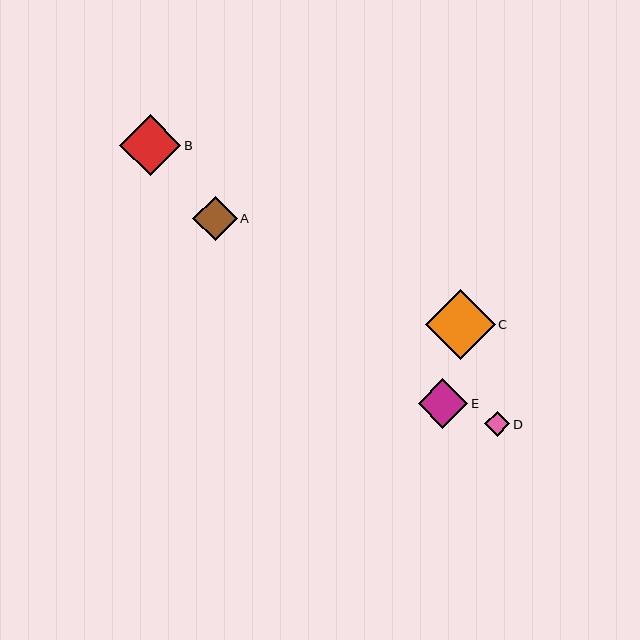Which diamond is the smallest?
Diamond D is the smallest with a size of approximately 25 pixels.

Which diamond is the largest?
Diamond C is the largest with a size of approximately 70 pixels.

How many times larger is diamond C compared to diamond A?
Diamond C is approximately 1.6 times the size of diamond A.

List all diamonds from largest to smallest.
From largest to smallest: C, B, E, A, D.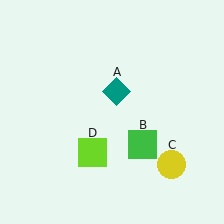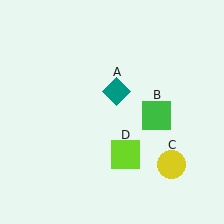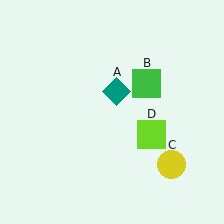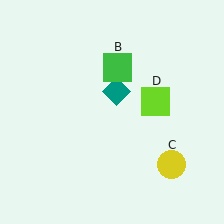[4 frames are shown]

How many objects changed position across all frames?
2 objects changed position: green square (object B), lime square (object D).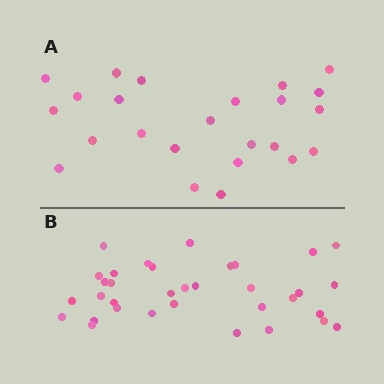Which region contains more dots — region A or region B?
Region B (the bottom region) has more dots.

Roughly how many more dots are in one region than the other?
Region B has roughly 10 or so more dots than region A.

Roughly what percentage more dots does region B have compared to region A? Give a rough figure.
About 40% more.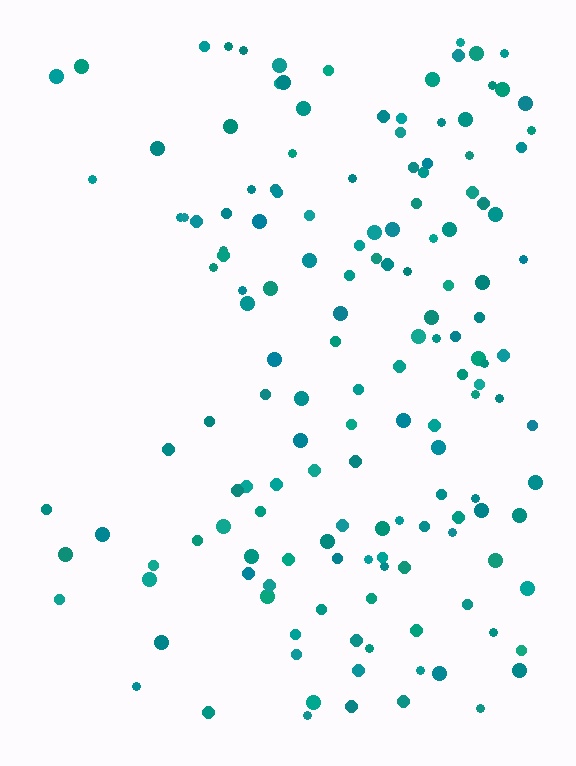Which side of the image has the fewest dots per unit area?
The left.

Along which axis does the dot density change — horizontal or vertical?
Horizontal.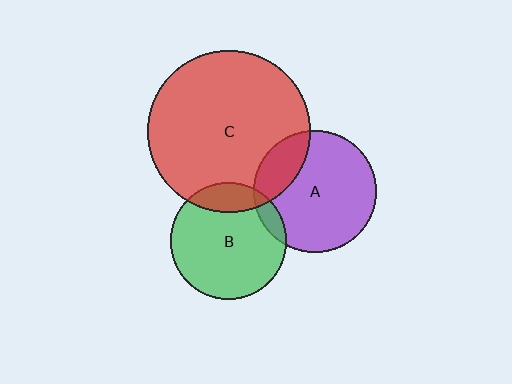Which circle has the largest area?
Circle C (red).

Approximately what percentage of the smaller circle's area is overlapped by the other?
Approximately 15%.